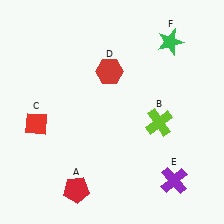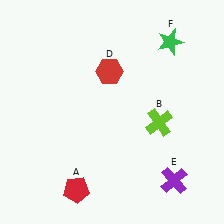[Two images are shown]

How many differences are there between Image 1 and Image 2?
There is 1 difference between the two images.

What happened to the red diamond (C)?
The red diamond (C) was removed in Image 2. It was in the bottom-left area of Image 1.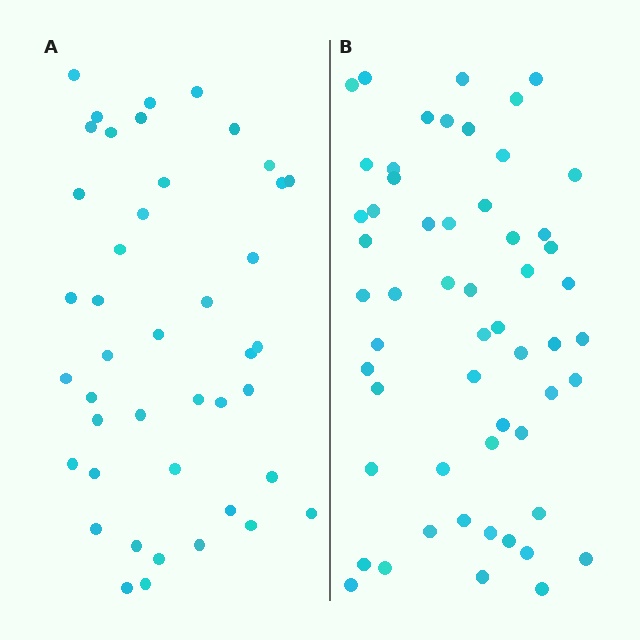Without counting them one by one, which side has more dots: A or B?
Region B (the right region) has more dots.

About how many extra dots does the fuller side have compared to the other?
Region B has approximately 15 more dots than region A.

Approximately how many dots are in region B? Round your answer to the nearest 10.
About 60 dots. (The exact count is 56, which rounds to 60.)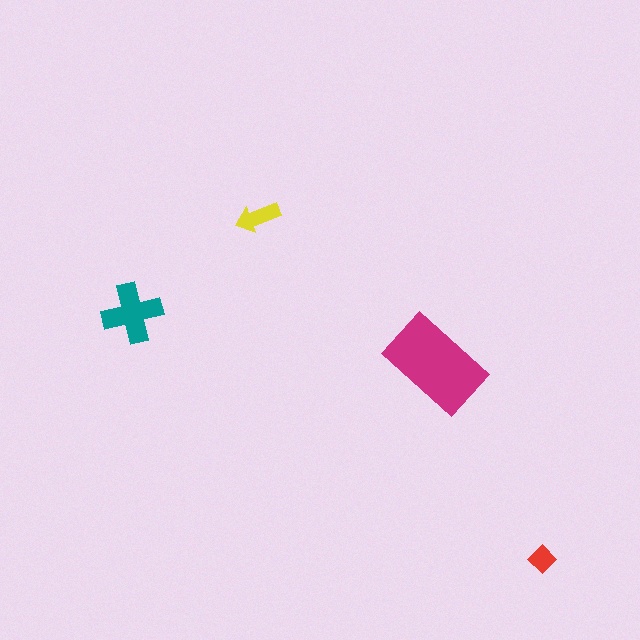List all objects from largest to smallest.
The magenta rectangle, the teal cross, the yellow arrow, the red diamond.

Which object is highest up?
The yellow arrow is topmost.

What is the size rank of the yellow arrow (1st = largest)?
3rd.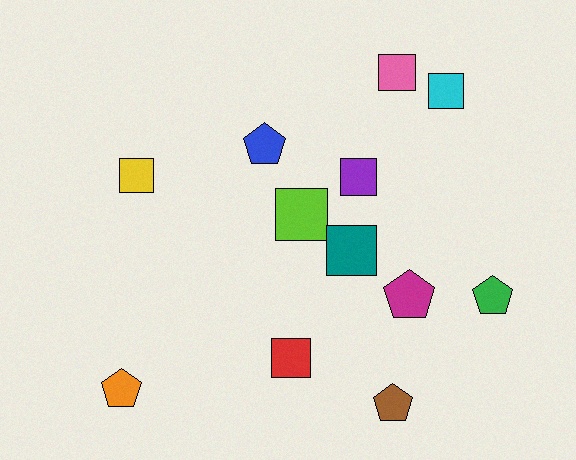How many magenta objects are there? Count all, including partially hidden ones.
There is 1 magenta object.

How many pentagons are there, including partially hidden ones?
There are 5 pentagons.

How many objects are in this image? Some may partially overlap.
There are 12 objects.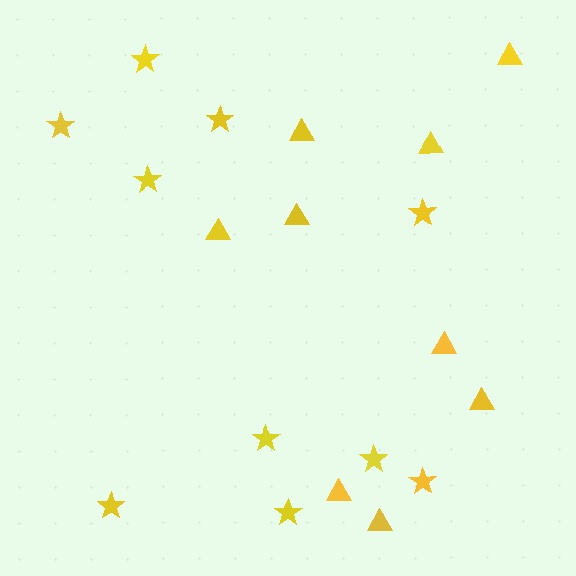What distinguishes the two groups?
There are 2 groups: one group of stars (10) and one group of triangles (9).